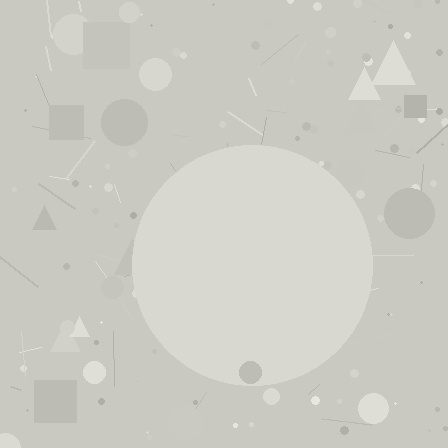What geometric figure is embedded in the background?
A circle is embedded in the background.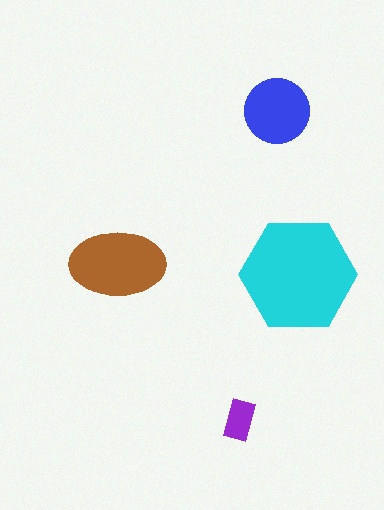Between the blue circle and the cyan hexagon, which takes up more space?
The cyan hexagon.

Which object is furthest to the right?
The cyan hexagon is rightmost.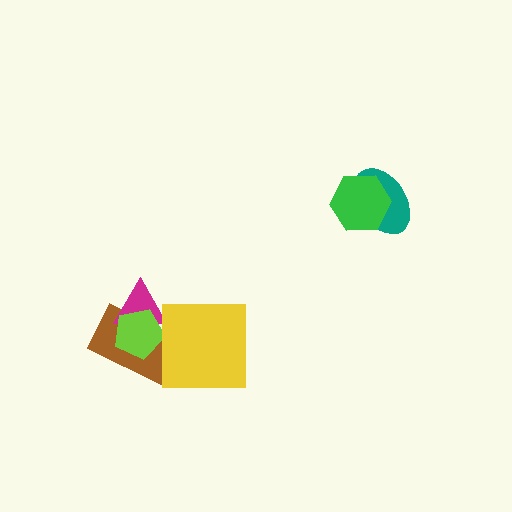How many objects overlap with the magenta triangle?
2 objects overlap with the magenta triangle.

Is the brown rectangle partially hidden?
Yes, it is partially covered by another shape.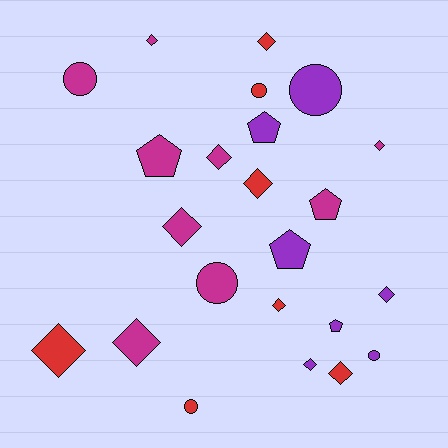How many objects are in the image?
There are 23 objects.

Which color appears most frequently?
Magenta, with 9 objects.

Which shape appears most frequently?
Diamond, with 12 objects.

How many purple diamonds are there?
There are 2 purple diamonds.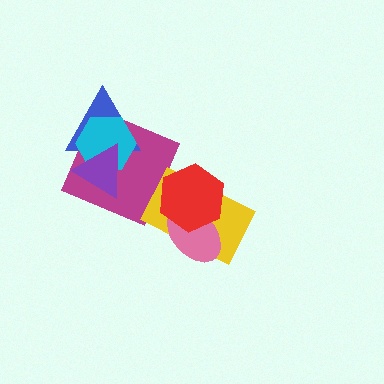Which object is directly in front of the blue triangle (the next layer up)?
The cyan hexagon is directly in front of the blue triangle.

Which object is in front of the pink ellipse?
The red hexagon is in front of the pink ellipse.